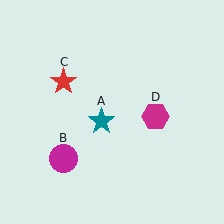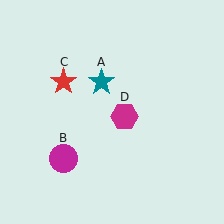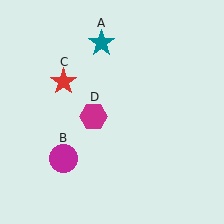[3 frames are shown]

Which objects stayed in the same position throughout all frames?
Magenta circle (object B) and red star (object C) remained stationary.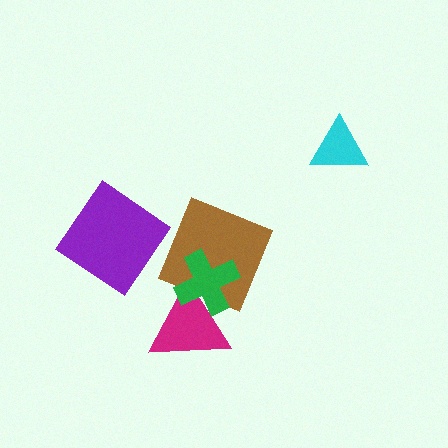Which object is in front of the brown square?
The green cross is in front of the brown square.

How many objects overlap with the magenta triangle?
2 objects overlap with the magenta triangle.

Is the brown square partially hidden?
Yes, it is partially covered by another shape.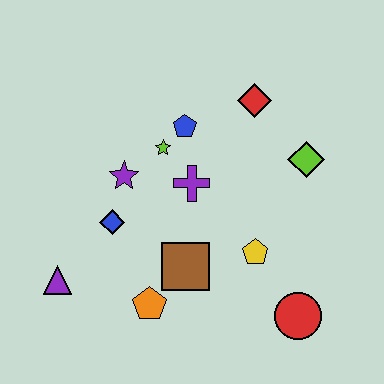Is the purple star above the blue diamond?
Yes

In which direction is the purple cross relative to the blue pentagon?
The purple cross is below the blue pentagon.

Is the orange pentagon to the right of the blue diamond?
Yes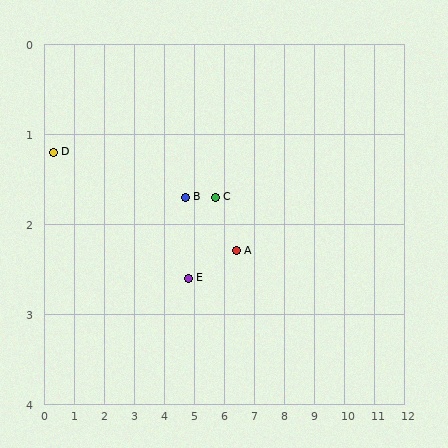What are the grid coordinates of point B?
Point B is at approximately (4.7, 1.7).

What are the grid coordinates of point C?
Point C is at approximately (5.7, 1.7).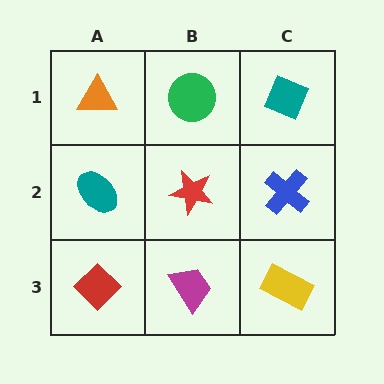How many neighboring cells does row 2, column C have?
3.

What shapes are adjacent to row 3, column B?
A red star (row 2, column B), a red diamond (row 3, column A), a yellow rectangle (row 3, column C).